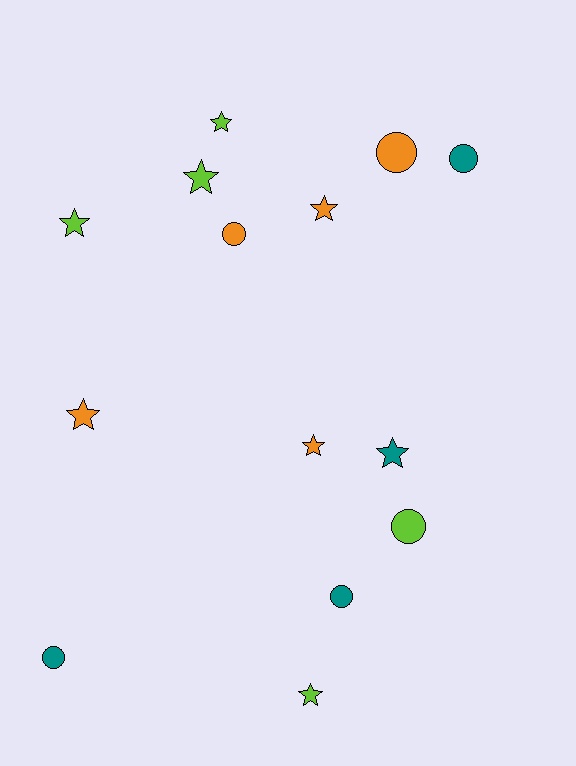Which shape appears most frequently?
Star, with 8 objects.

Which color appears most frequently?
Orange, with 5 objects.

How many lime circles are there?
There is 1 lime circle.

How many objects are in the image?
There are 14 objects.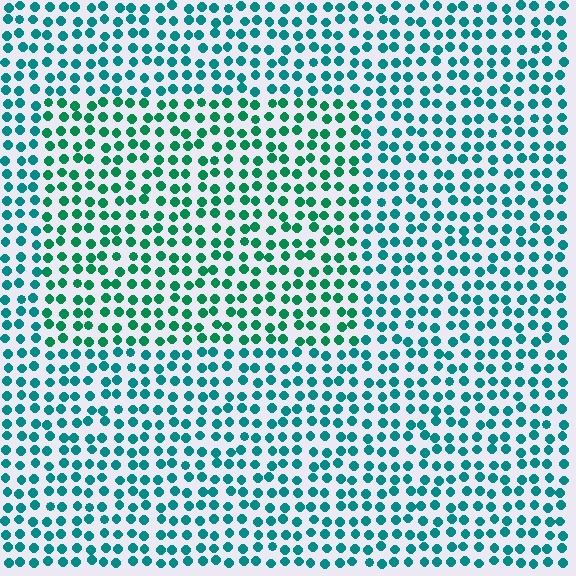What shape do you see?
I see a rectangle.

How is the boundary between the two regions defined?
The boundary is defined purely by a slight shift in hue (about 25 degrees). Spacing, size, and orientation are identical on both sides.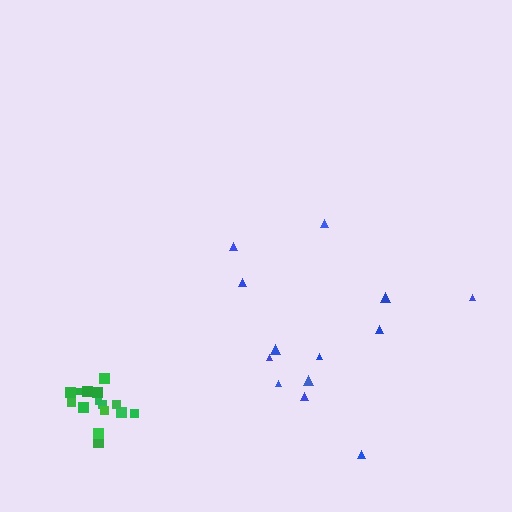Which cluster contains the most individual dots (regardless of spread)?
Green (15).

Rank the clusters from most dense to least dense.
green, blue.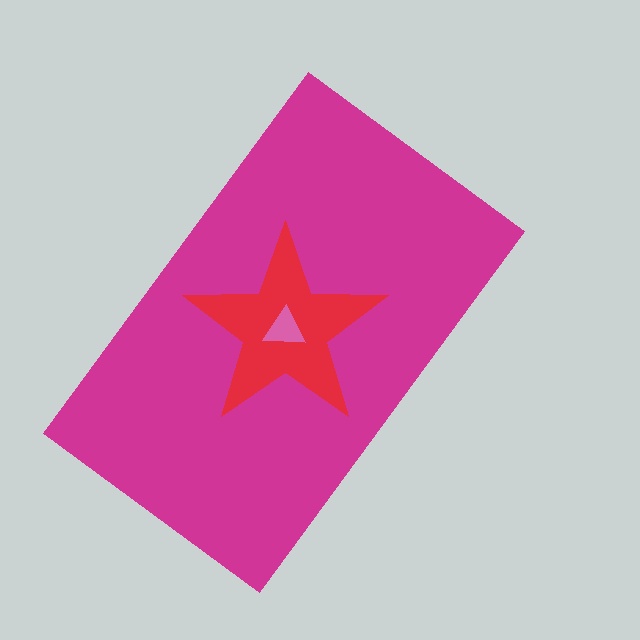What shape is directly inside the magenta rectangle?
The red star.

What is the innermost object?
The pink triangle.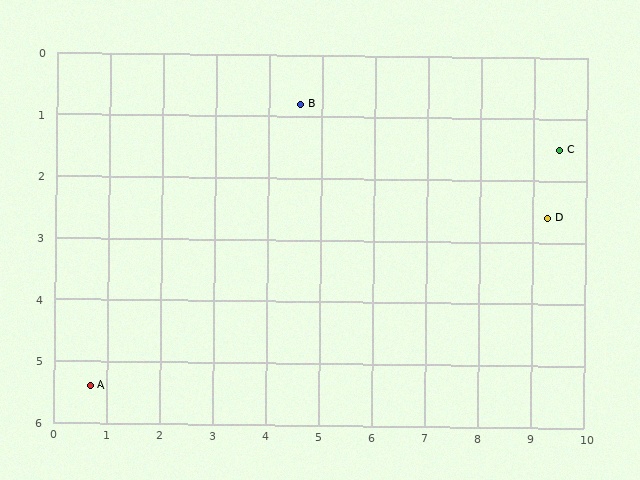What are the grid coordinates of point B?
Point B is at approximately (4.6, 0.8).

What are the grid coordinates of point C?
Point C is at approximately (9.5, 1.5).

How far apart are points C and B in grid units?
Points C and B are about 4.9 grid units apart.